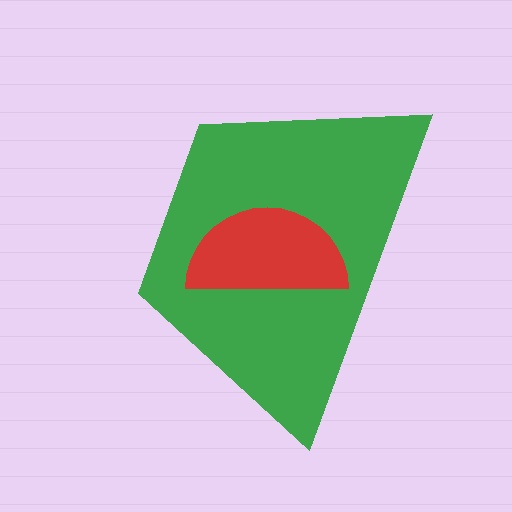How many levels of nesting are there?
2.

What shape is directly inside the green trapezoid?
The red semicircle.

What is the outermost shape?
The green trapezoid.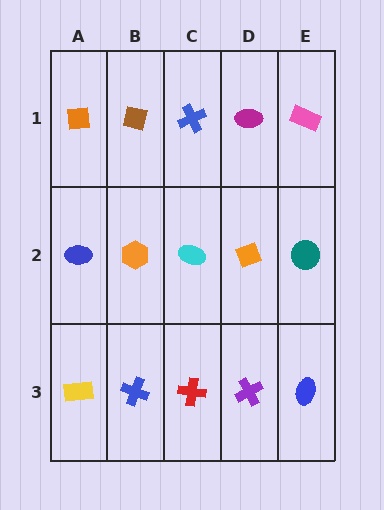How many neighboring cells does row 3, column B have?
3.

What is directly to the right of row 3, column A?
A blue cross.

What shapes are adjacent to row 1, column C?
A cyan ellipse (row 2, column C), a brown square (row 1, column B), a magenta ellipse (row 1, column D).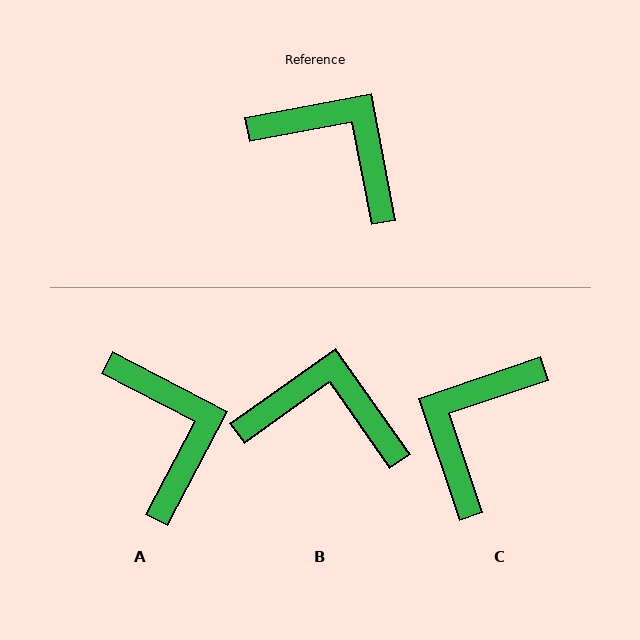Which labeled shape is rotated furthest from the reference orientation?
C, about 98 degrees away.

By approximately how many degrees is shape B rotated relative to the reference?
Approximately 25 degrees counter-clockwise.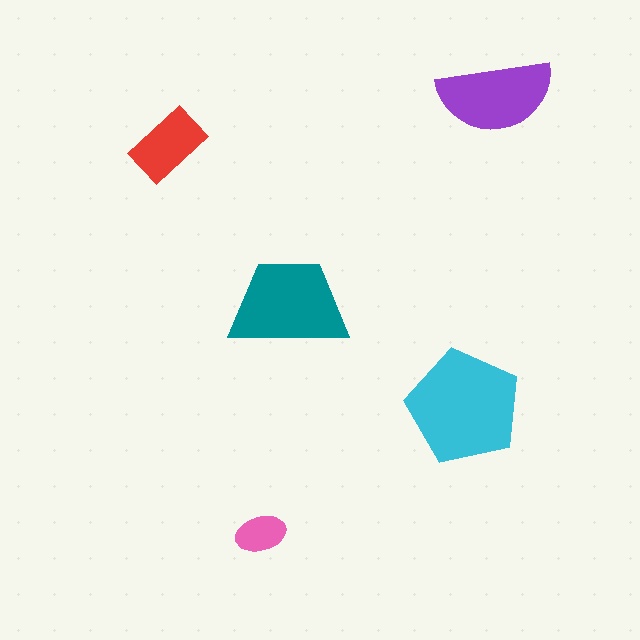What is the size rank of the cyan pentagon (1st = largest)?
1st.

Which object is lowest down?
The pink ellipse is bottommost.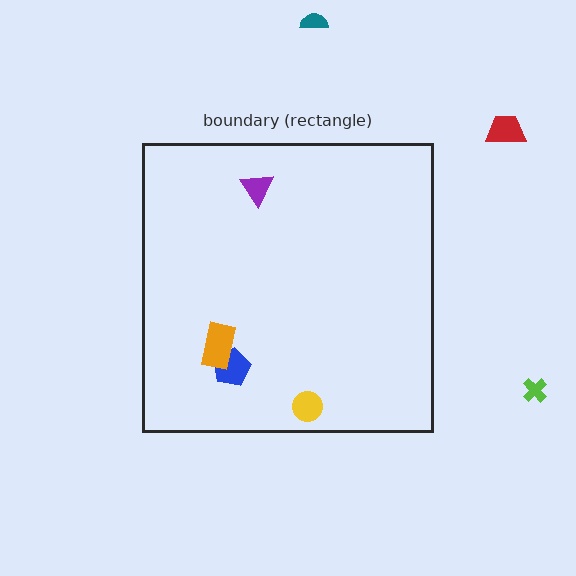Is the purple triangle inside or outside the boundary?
Inside.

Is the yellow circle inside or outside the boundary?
Inside.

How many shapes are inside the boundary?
4 inside, 3 outside.